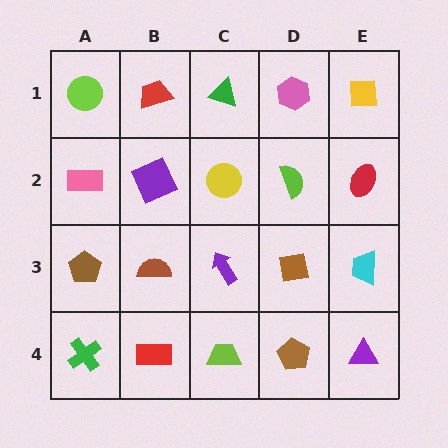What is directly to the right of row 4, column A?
A red rectangle.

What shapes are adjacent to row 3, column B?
A purple square (row 2, column B), a red rectangle (row 4, column B), a brown pentagon (row 3, column A), a purple arrow (row 3, column C).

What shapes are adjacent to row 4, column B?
A brown semicircle (row 3, column B), a green cross (row 4, column A), a lime trapezoid (row 4, column C).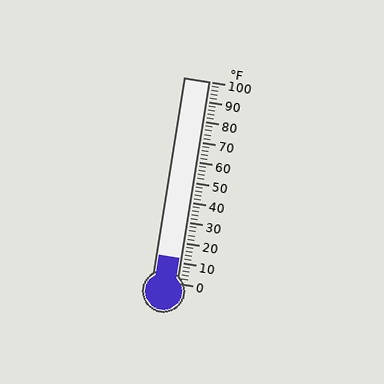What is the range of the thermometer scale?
The thermometer scale ranges from 0°F to 100°F.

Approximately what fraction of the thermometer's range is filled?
The thermometer is filled to approximately 10% of its range.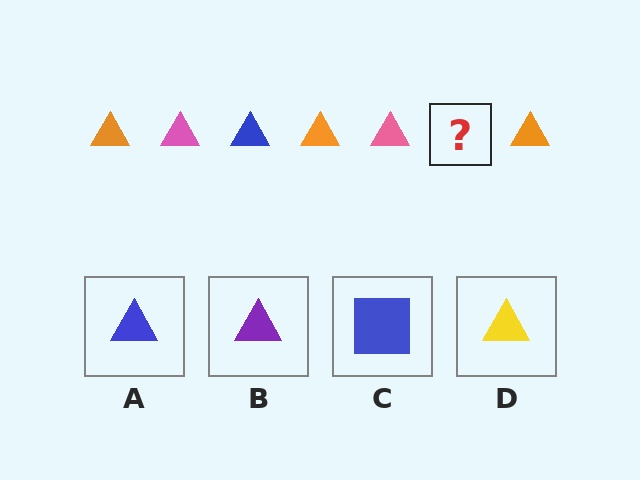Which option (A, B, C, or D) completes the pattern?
A.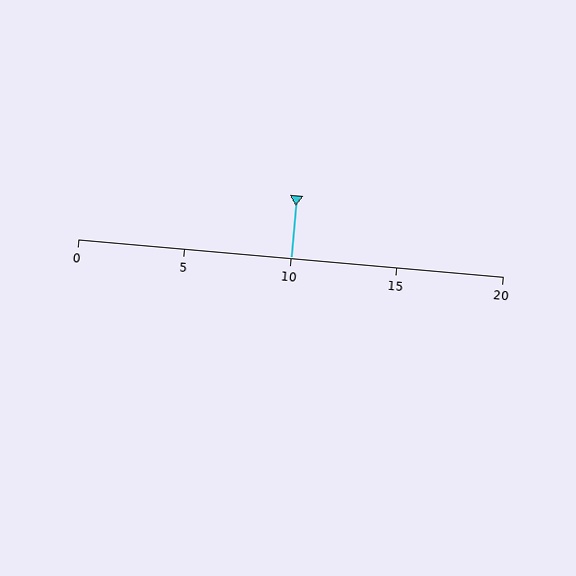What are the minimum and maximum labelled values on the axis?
The axis runs from 0 to 20.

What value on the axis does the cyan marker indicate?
The marker indicates approximately 10.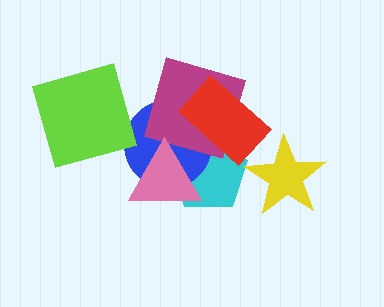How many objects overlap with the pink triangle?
2 objects overlap with the pink triangle.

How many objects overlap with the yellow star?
0 objects overlap with the yellow star.